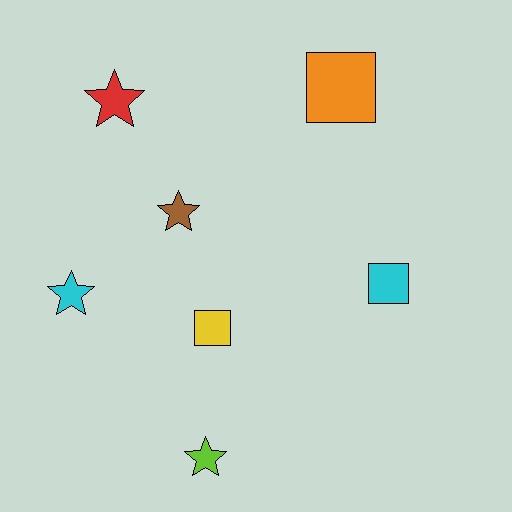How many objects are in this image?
There are 7 objects.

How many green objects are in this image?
There are no green objects.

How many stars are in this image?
There are 4 stars.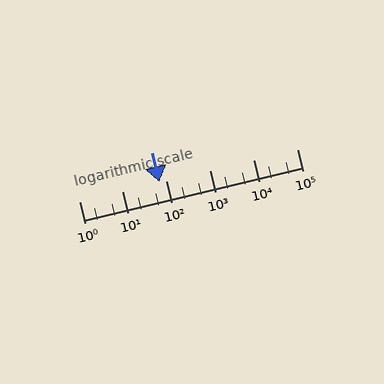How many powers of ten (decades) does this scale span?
The scale spans 5 decades, from 1 to 100000.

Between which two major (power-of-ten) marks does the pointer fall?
The pointer is between 10 and 100.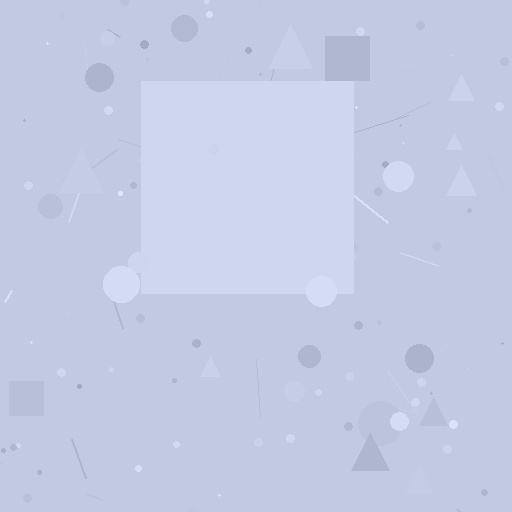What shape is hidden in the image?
A square is hidden in the image.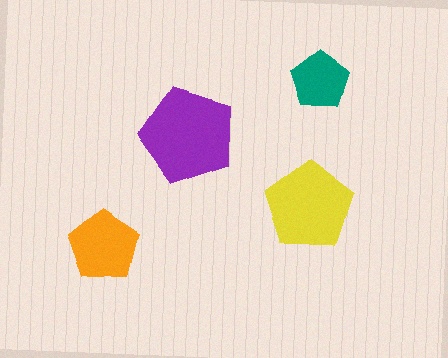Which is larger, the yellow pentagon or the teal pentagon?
The yellow one.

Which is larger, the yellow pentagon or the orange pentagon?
The yellow one.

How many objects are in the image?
There are 4 objects in the image.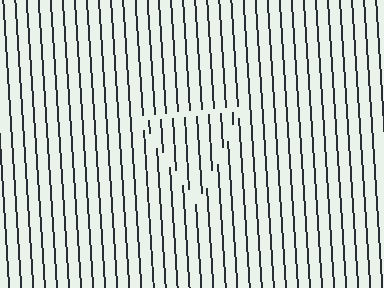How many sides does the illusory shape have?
3 sides — the line-ends trace a triangle.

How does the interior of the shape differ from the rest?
The interior of the shape contains the same grating, shifted by half a period — the contour is defined by the phase discontinuity where line-ends from the inner and outer gratings abut.